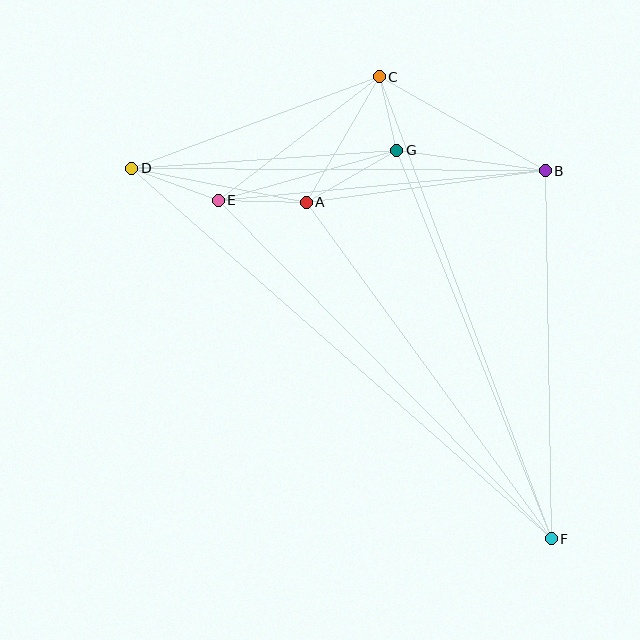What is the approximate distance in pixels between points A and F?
The distance between A and F is approximately 416 pixels.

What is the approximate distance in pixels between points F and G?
The distance between F and G is approximately 418 pixels.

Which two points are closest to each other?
Points C and G are closest to each other.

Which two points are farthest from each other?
Points D and F are farthest from each other.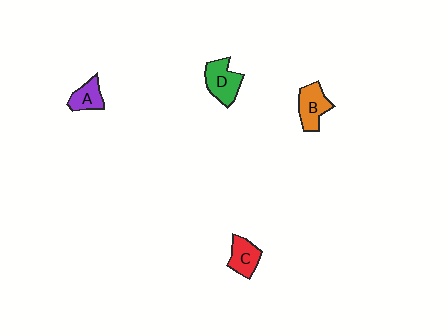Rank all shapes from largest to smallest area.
From largest to smallest: D (green), B (orange), C (red), A (purple).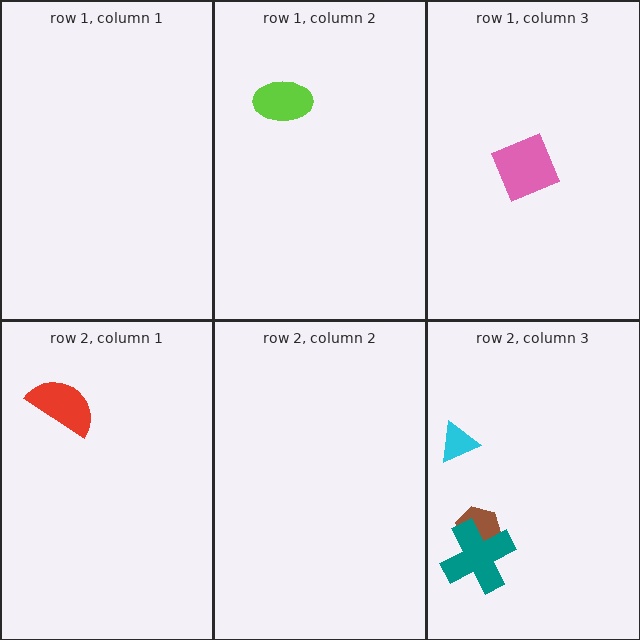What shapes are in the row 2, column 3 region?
The cyan triangle, the brown hexagon, the teal cross.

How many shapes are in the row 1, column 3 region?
1.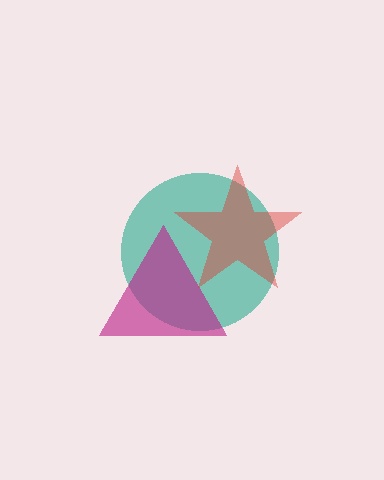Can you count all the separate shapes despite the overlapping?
Yes, there are 3 separate shapes.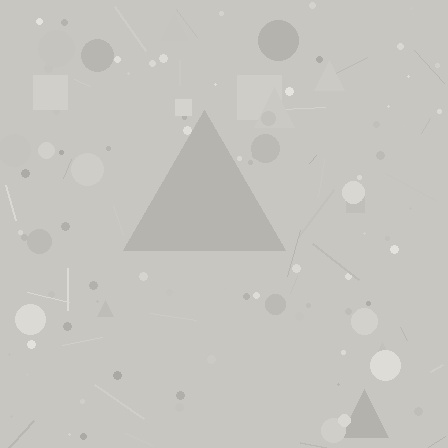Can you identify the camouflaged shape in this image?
The camouflaged shape is a triangle.